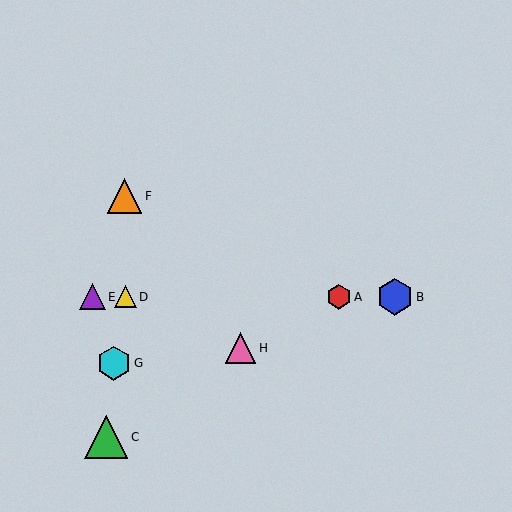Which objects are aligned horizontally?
Objects A, B, D, E are aligned horizontally.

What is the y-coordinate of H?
Object H is at y≈348.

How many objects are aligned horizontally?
4 objects (A, B, D, E) are aligned horizontally.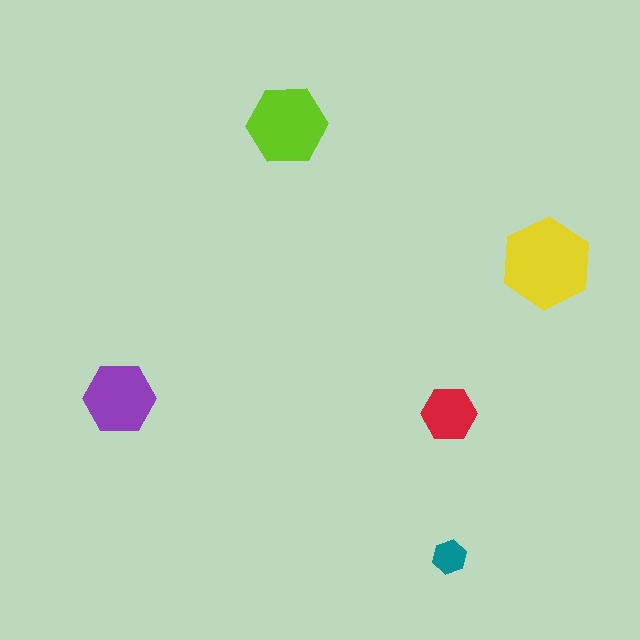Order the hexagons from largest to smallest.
the yellow one, the lime one, the purple one, the red one, the teal one.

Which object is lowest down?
The teal hexagon is bottommost.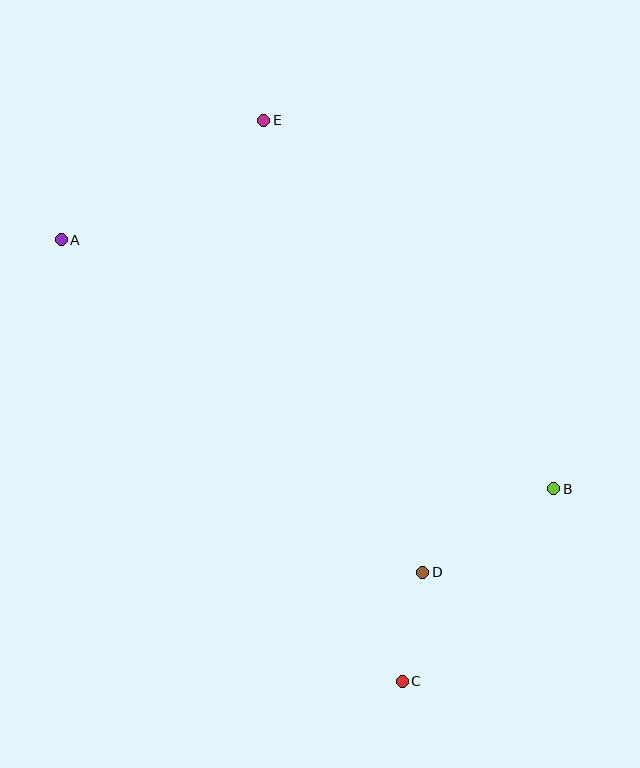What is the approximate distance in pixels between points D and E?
The distance between D and E is approximately 479 pixels.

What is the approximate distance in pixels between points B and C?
The distance between B and C is approximately 245 pixels.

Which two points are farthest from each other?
Points C and E are farthest from each other.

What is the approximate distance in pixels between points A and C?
The distance between A and C is approximately 558 pixels.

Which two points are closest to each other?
Points C and D are closest to each other.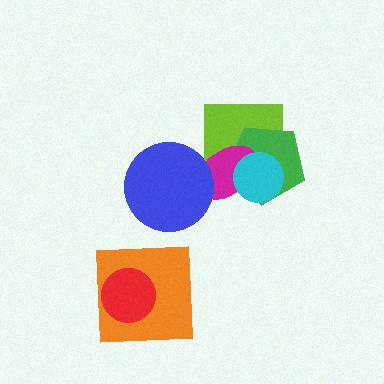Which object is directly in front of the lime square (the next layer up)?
The green pentagon is directly in front of the lime square.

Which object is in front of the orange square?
The red circle is in front of the orange square.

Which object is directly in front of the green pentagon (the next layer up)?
The magenta ellipse is directly in front of the green pentagon.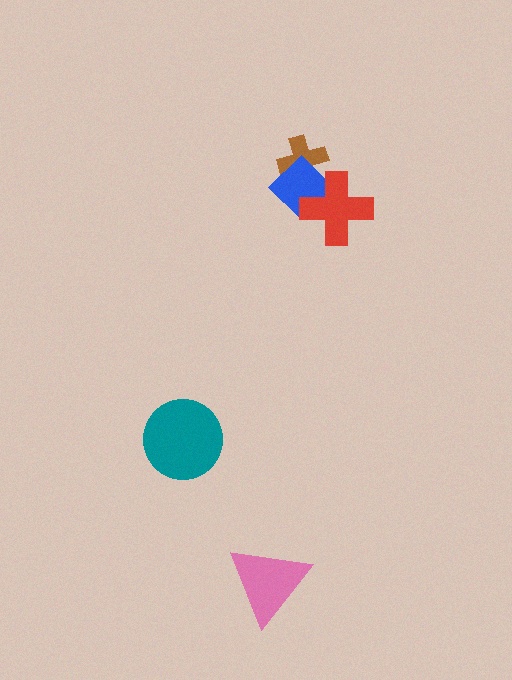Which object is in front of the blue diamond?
The red cross is in front of the blue diamond.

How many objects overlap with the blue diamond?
2 objects overlap with the blue diamond.